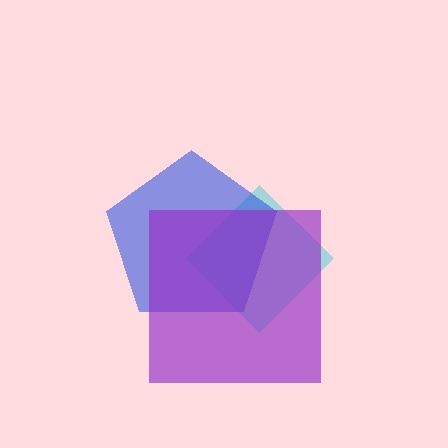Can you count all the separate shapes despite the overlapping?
Yes, there are 3 separate shapes.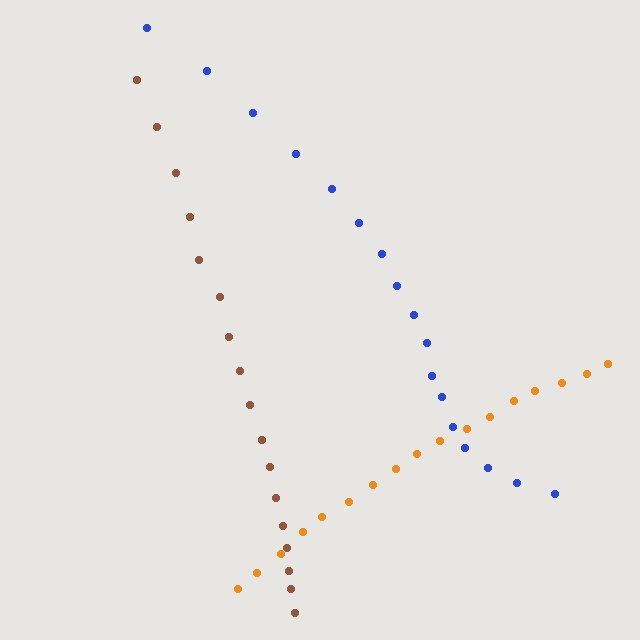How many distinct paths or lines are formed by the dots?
There are 3 distinct paths.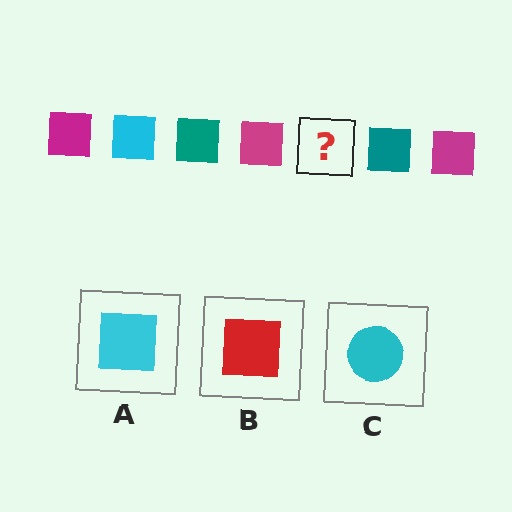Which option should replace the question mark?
Option A.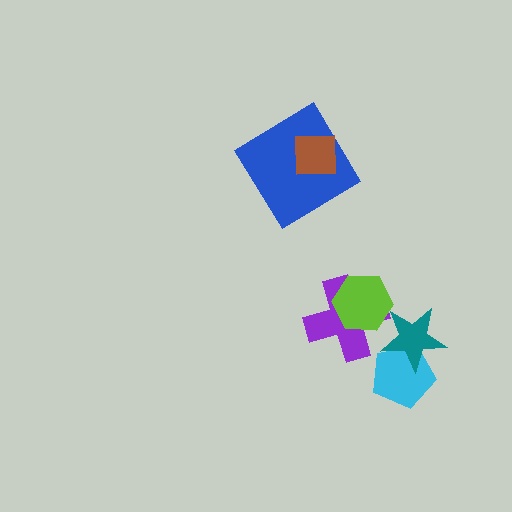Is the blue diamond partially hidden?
Yes, it is partially covered by another shape.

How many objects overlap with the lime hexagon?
1 object overlaps with the lime hexagon.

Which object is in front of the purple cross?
The lime hexagon is in front of the purple cross.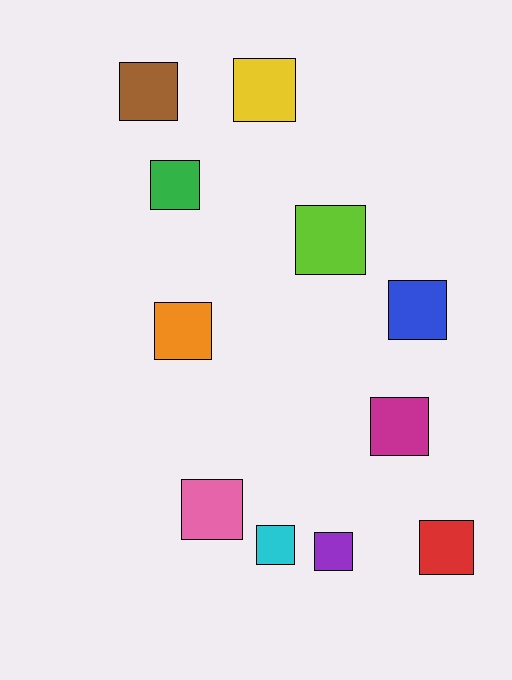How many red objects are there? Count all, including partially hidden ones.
There is 1 red object.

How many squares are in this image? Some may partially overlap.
There are 11 squares.